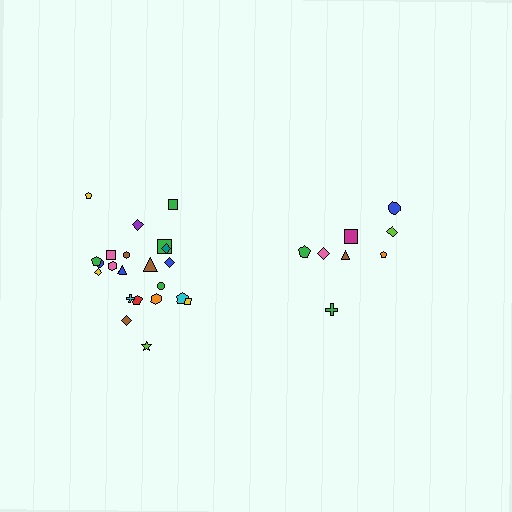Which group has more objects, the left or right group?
The left group.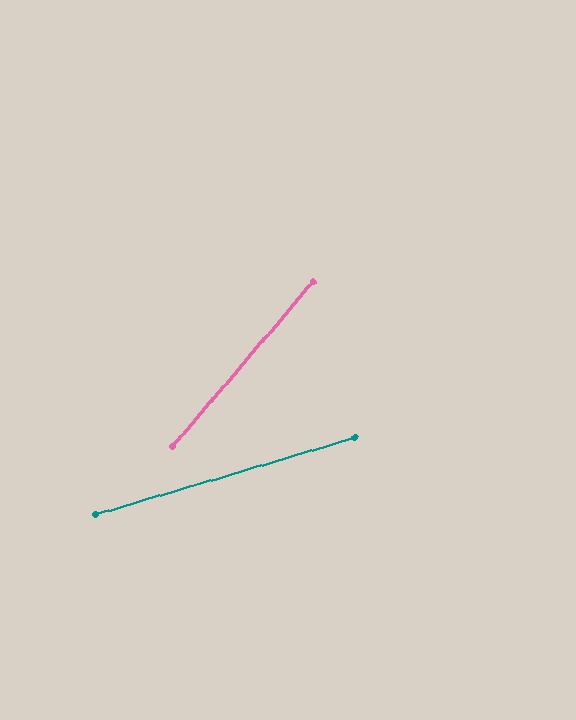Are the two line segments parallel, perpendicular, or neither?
Neither parallel nor perpendicular — they differ by about 33°.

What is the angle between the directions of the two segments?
Approximately 33 degrees.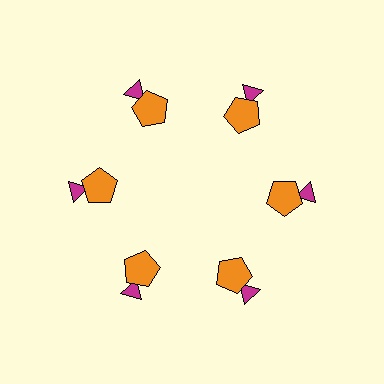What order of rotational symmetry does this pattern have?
This pattern has 6-fold rotational symmetry.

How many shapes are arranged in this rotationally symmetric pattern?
There are 12 shapes, arranged in 6 groups of 2.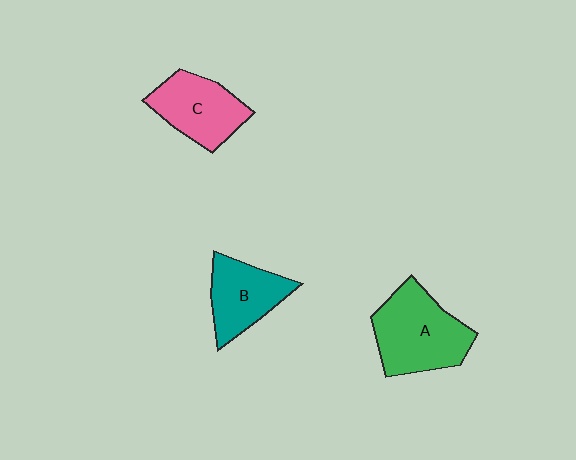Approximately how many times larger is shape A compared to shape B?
Approximately 1.4 times.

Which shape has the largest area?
Shape A (green).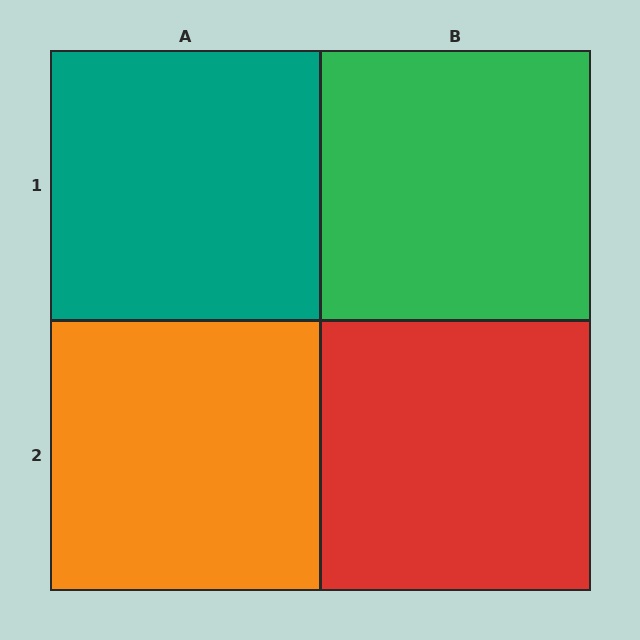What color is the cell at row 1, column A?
Teal.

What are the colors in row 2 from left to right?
Orange, red.